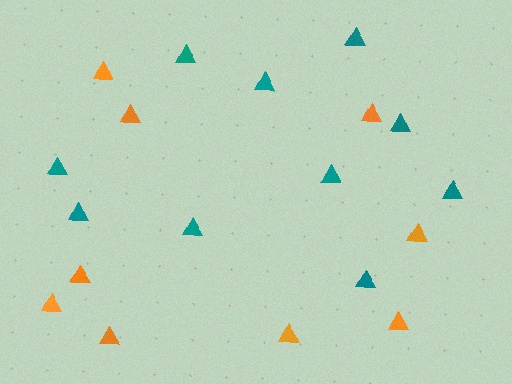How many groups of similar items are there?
There are 2 groups: one group of teal triangles (10) and one group of orange triangles (9).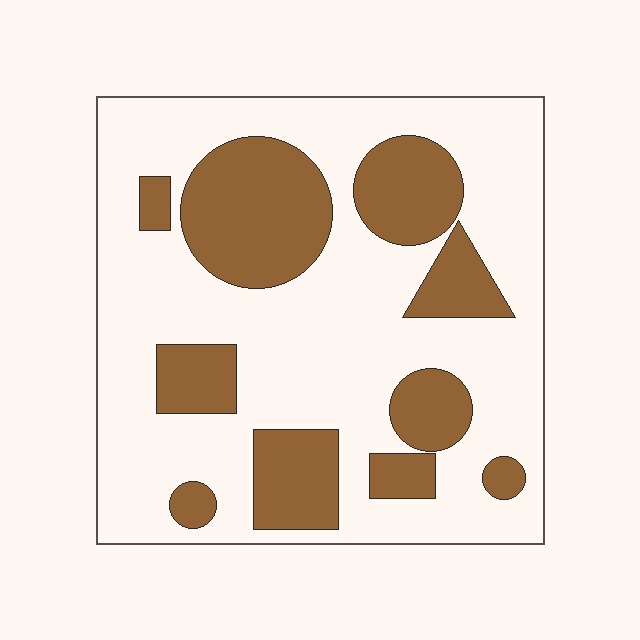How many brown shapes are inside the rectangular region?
10.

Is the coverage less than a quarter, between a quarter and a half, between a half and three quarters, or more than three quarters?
Between a quarter and a half.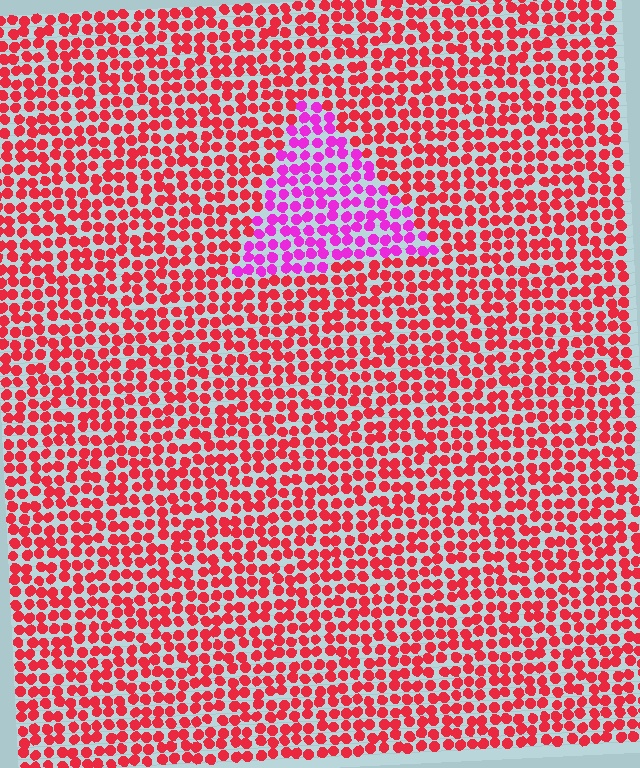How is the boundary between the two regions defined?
The boundary is defined purely by a slight shift in hue (about 49 degrees). Spacing, size, and orientation are identical on both sides.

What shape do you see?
I see a triangle.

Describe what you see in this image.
The image is filled with small red elements in a uniform arrangement. A triangle-shaped region is visible where the elements are tinted to a slightly different hue, forming a subtle color boundary.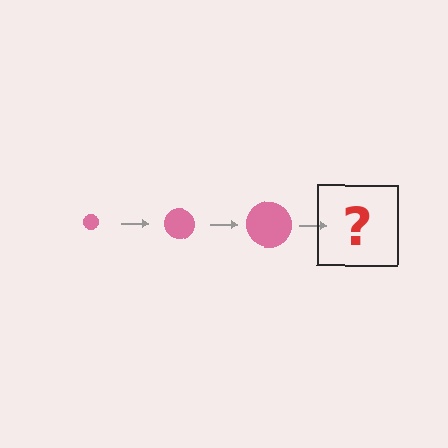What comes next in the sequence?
The next element should be a pink circle, larger than the previous one.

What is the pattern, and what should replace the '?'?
The pattern is that the circle gets progressively larger each step. The '?' should be a pink circle, larger than the previous one.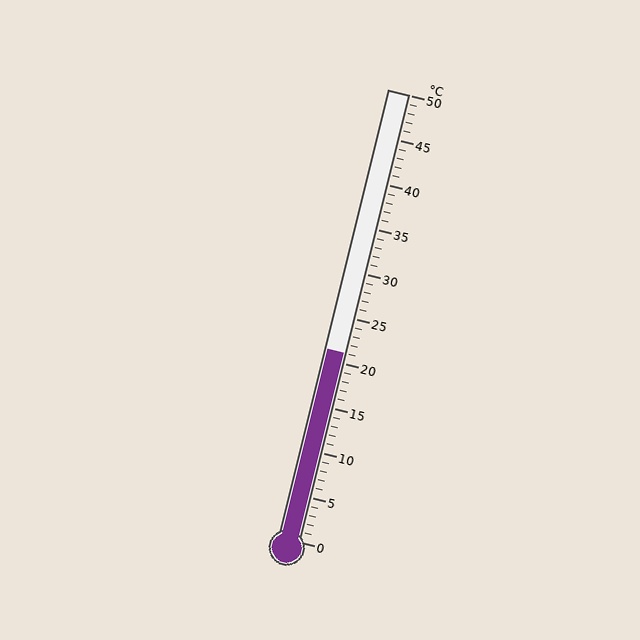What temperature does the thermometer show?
The thermometer shows approximately 21°C.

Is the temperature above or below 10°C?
The temperature is above 10°C.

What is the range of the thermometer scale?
The thermometer scale ranges from 0°C to 50°C.